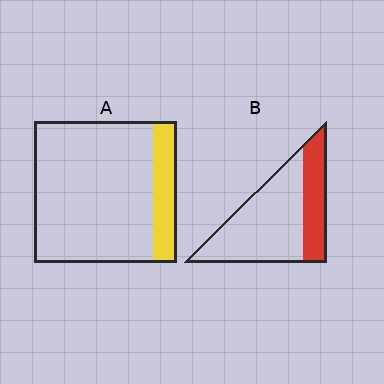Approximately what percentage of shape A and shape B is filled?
A is approximately 15% and B is approximately 30%.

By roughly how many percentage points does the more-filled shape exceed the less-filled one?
By roughly 15 percentage points (B over A).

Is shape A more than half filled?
No.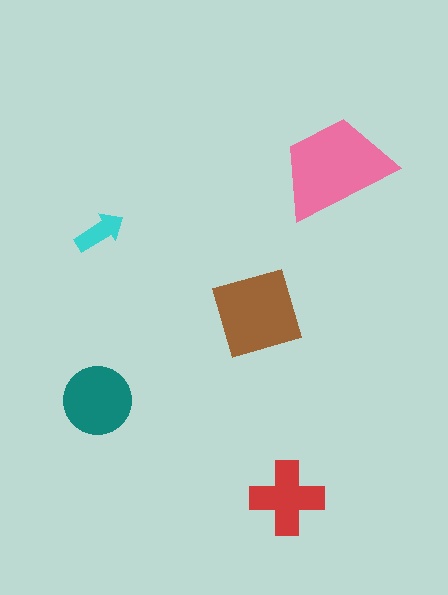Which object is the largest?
The pink trapezoid.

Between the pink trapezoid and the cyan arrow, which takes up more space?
The pink trapezoid.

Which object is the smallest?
The cyan arrow.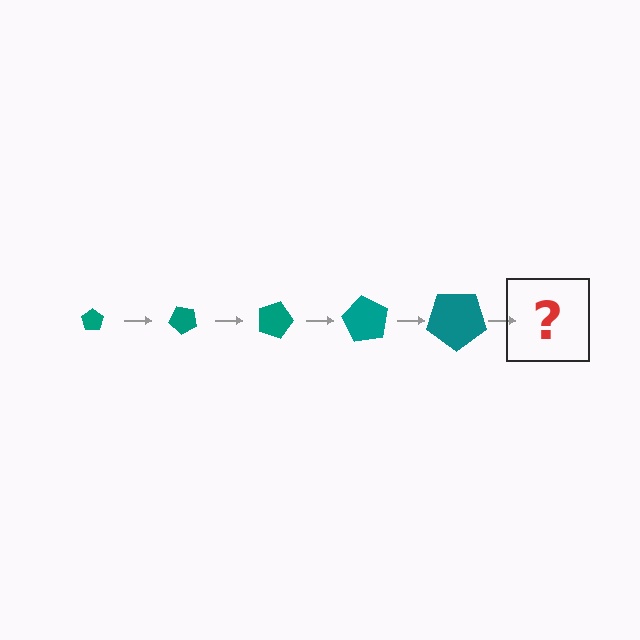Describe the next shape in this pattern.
It should be a pentagon, larger than the previous one and rotated 225 degrees from the start.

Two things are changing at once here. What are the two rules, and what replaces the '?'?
The two rules are that the pentagon grows larger each step and it rotates 45 degrees each step. The '?' should be a pentagon, larger than the previous one and rotated 225 degrees from the start.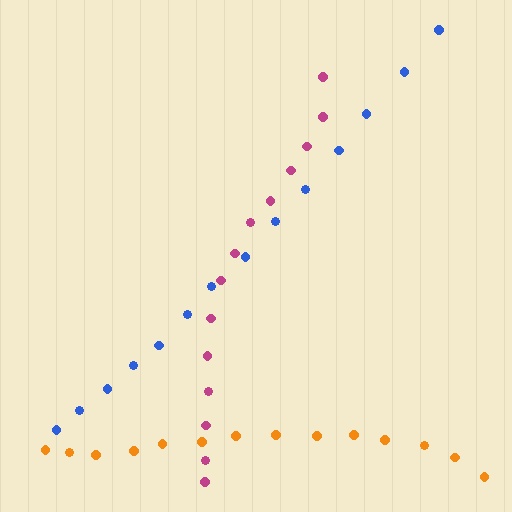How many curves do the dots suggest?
There are 3 distinct paths.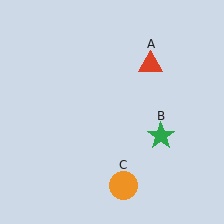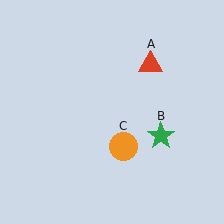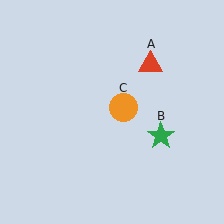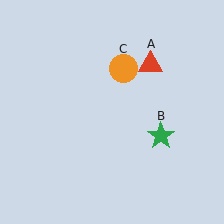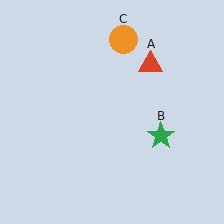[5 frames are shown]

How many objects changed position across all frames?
1 object changed position: orange circle (object C).